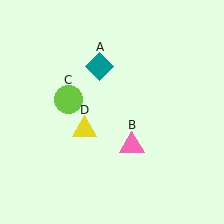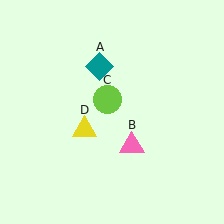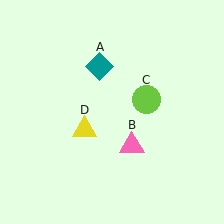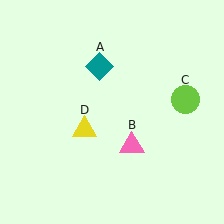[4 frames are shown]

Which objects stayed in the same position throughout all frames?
Teal diamond (object A) and pink triangle (object B) and yellow triangle (object D) remained stationary.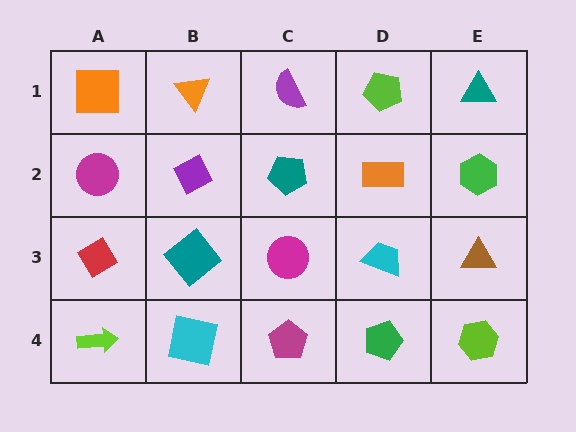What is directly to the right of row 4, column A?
A cyan square.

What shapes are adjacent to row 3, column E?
A green hexagon (row 2, column E), a lime hexagon (row 4, column E), a cyan trapezoid (row 3, column D).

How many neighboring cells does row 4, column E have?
2.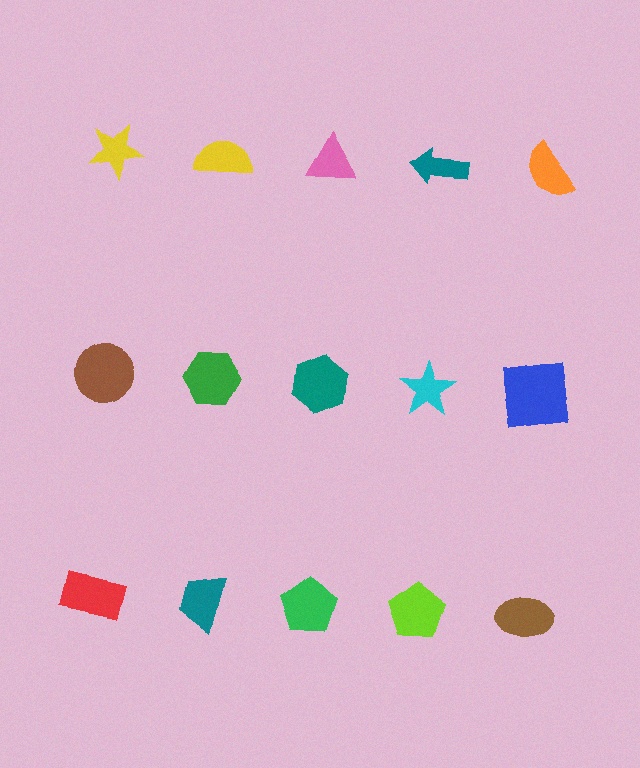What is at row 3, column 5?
A brown ellipse.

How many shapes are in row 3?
5 shapes.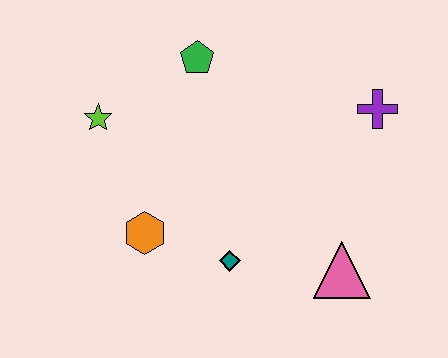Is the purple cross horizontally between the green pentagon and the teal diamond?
No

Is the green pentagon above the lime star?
Yes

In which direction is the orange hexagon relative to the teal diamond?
The orange hexagon is to the left of the teal diamond.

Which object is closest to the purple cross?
The pink triangle is closest to the purple cross.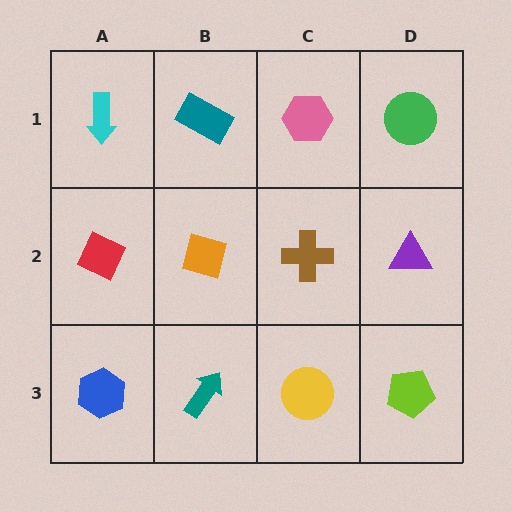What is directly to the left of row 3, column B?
A blue hexagon.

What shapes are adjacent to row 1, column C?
A brown cross (row 2, column C), a teal rectangle (row 1, column B), a green circle (row 1, column D).